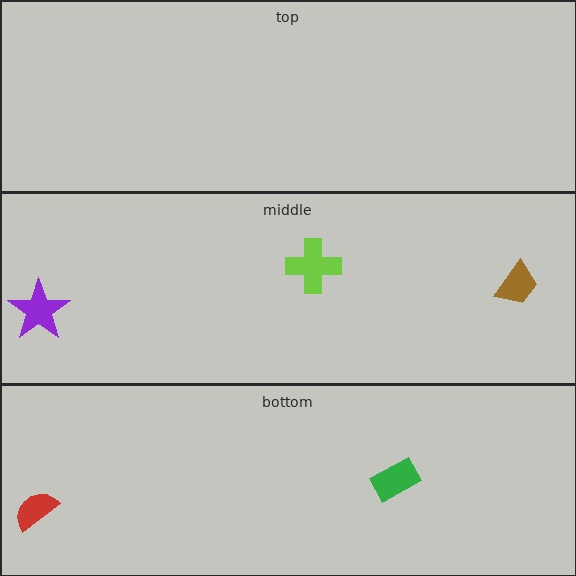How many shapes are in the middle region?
3.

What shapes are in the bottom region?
The green rectangle, the red semicircle.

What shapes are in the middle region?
The purple star, the brown trapezoid, the lime cross.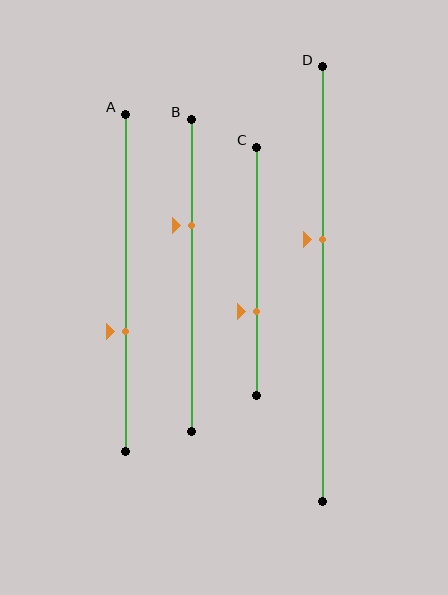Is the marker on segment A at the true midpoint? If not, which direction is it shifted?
No, the marker on segment A is shifted downward by about 14% of the segment length.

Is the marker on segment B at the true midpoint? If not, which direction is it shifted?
No, the marker on segment B is shifted upward by about 16% of the segment length.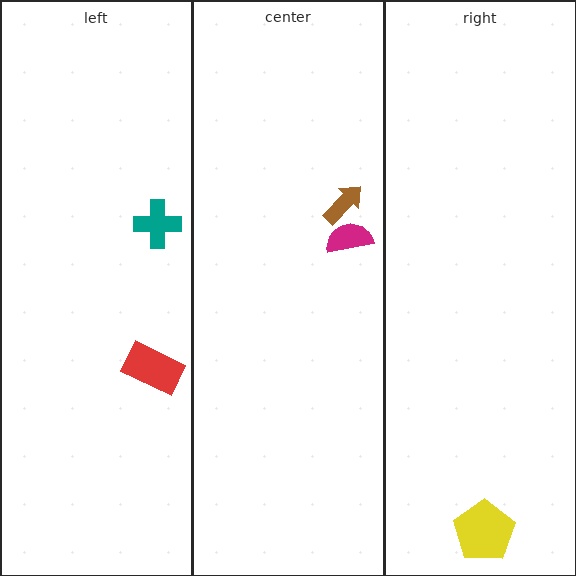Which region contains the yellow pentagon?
The right region.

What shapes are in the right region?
The yellow pentagon.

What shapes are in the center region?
The magenta semicircle, the brown arrow.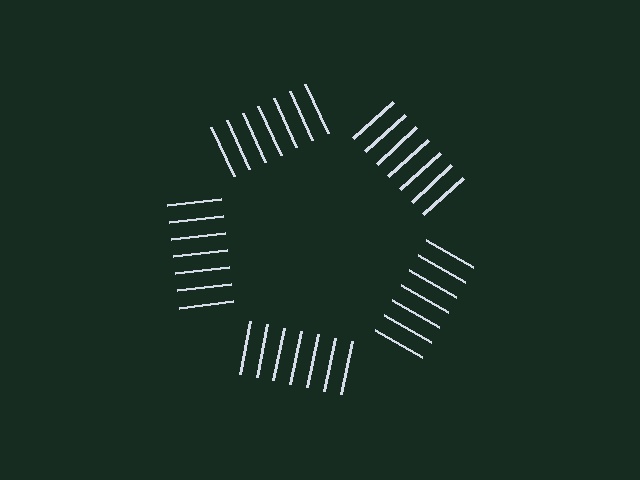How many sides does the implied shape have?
5 sides — the line-ends trace a pentagon.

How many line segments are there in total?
35 — 7 along each of the 5 edges.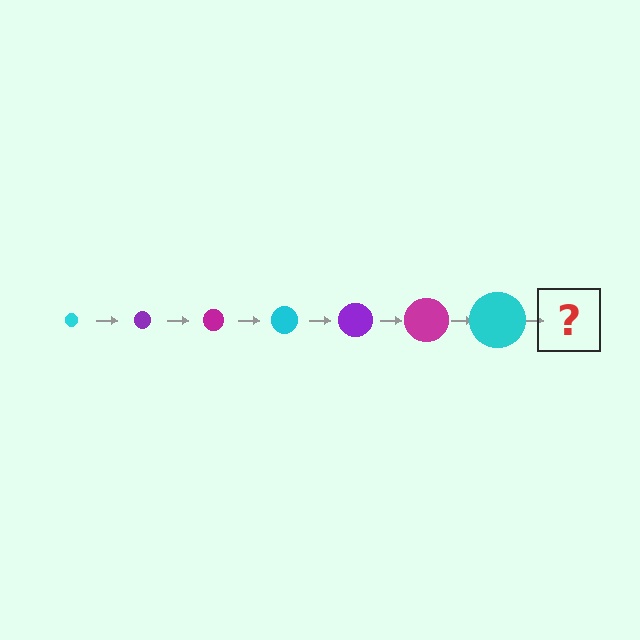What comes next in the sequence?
The next element should be a purple circle, larger than the previous one.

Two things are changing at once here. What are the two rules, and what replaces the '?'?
The two rules are that the circle grows larger each step and the color cycles through cyan, purple, and magenta. The '?' should be a purple circle, larger than the previous one.